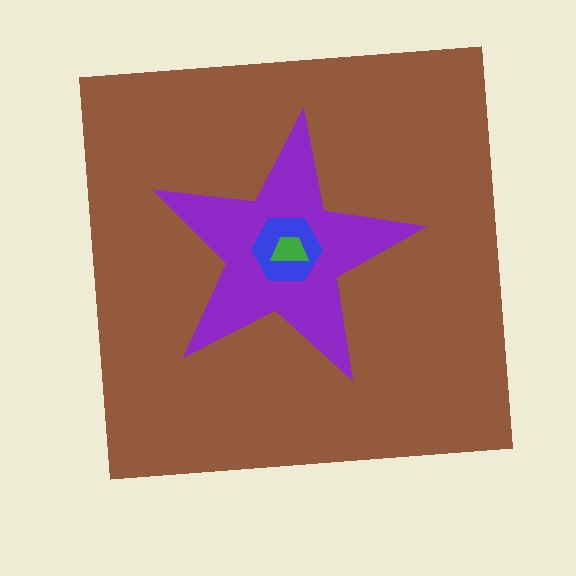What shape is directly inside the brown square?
The purple star.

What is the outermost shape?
The brown square.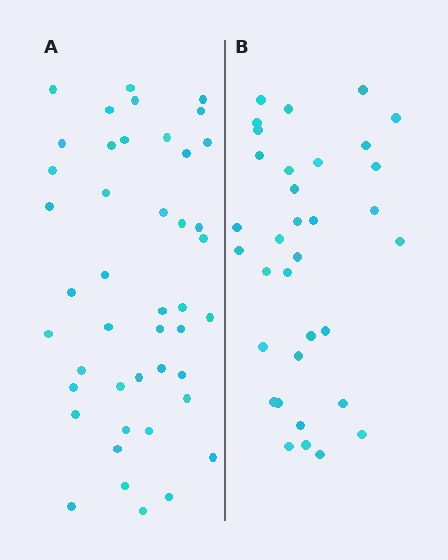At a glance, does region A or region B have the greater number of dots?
Region A (the left region) has more dots.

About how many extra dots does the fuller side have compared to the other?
Region A has roughly 10 or so more dots than region B.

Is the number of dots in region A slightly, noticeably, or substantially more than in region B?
Region A has noticeably more, but not dramatically so. The ratio is roughly 1.3 to 1.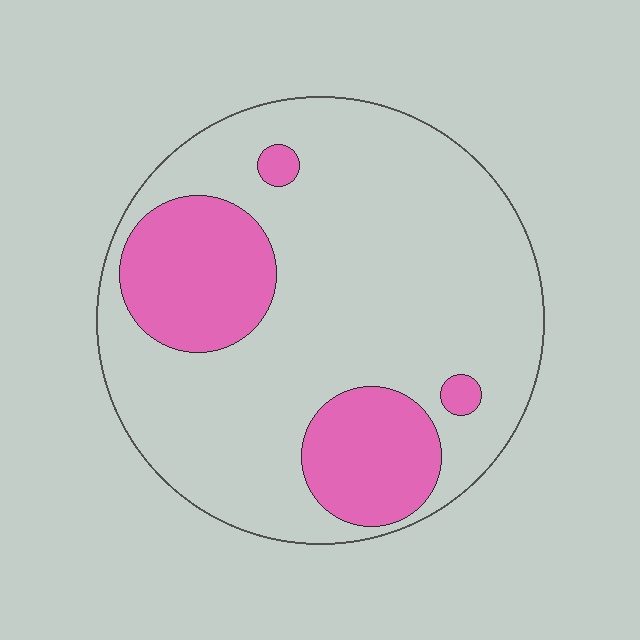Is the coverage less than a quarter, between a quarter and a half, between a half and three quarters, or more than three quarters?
Less than a quarter.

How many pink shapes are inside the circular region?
4.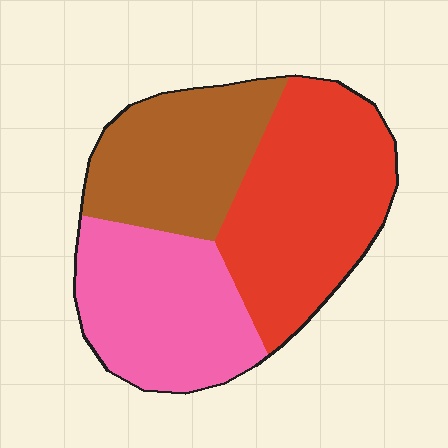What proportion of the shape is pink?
Pink takes up between a sixth and a third of the shape.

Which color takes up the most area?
Red, at roughly 40%.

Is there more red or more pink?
Red.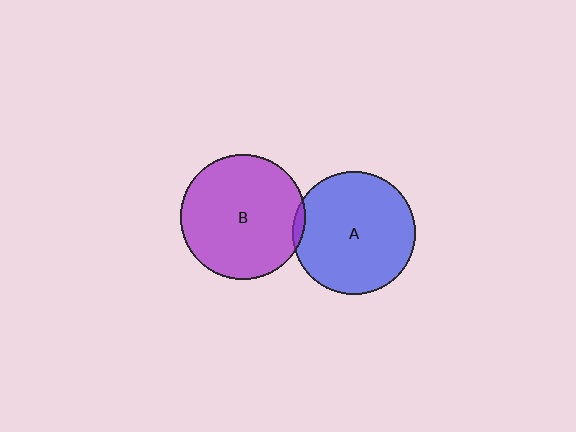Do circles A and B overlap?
Yes.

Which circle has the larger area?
Circle B (purple).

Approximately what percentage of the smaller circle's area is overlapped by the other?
Approximately 5%.